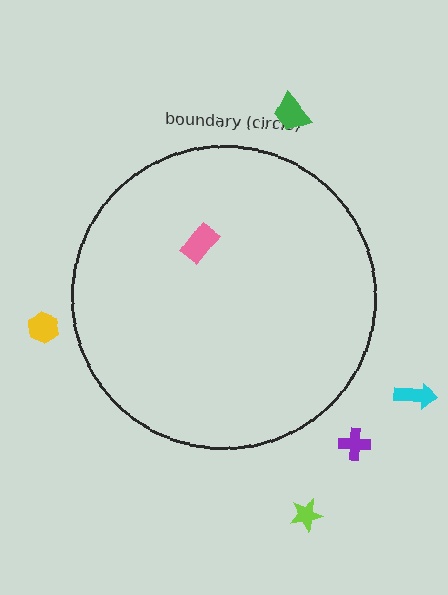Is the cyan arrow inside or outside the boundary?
Outside.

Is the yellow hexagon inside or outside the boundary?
Outside.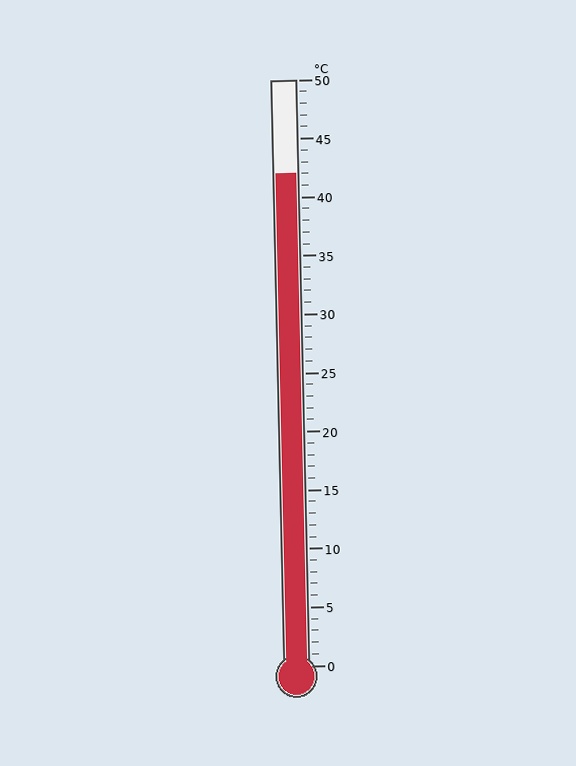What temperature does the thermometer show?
The thermometer shows approximately 42°C.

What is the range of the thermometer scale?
The thermometer scale ranges from 0°C to 50°C.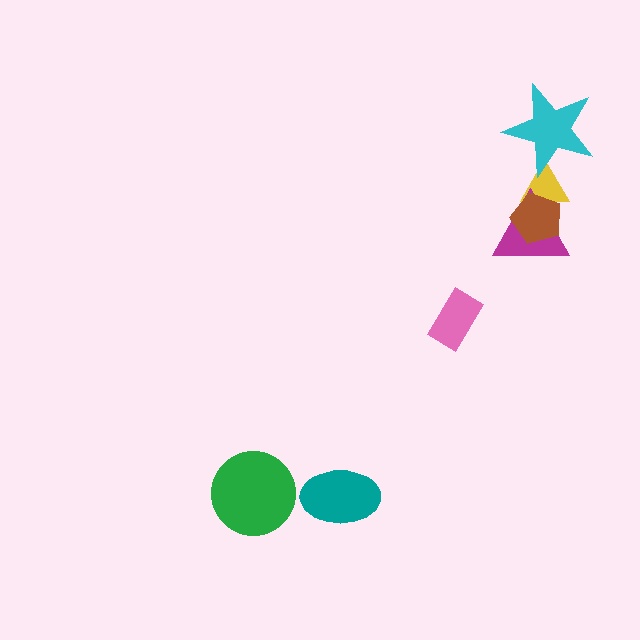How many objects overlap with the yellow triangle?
3 objects overlap with the yellow triangle.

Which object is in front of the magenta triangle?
The brown pentagon is in front of the magenta triangle.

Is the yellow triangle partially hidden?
Yes, it is partially covered by another shape.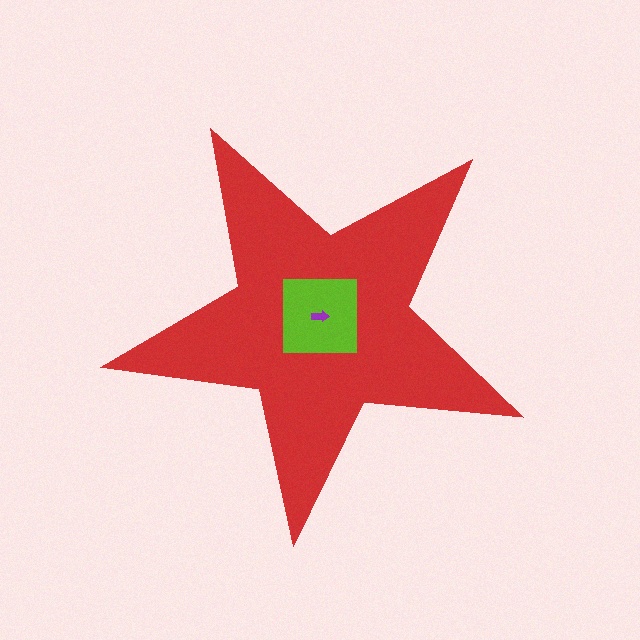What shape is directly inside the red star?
The lime square.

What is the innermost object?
The purple arrow.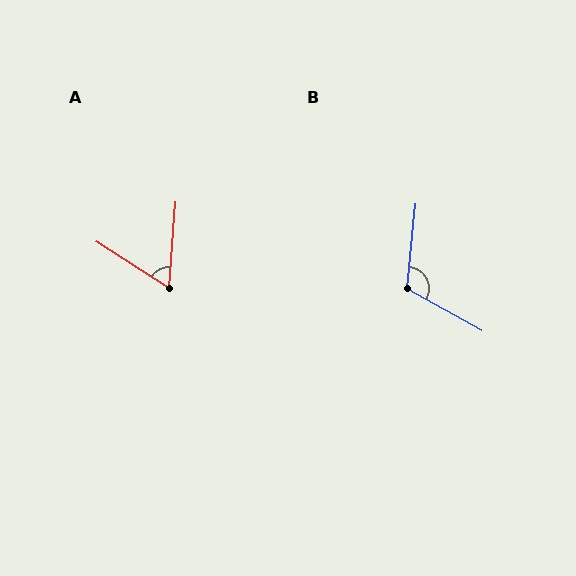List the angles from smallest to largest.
A (62°), B (113°).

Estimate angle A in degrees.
Approximately 62 degrees.